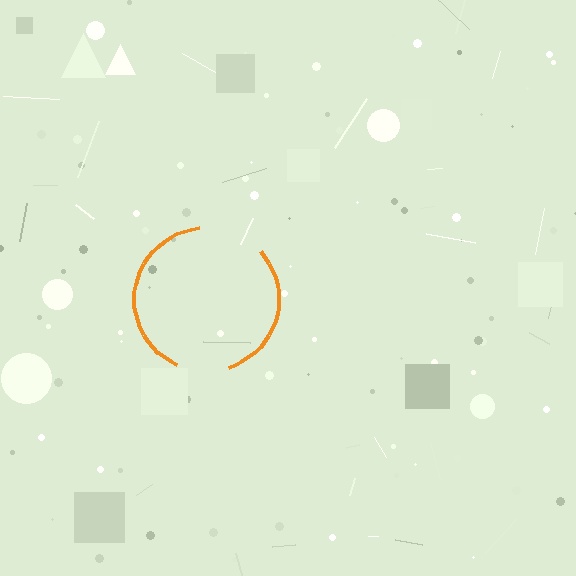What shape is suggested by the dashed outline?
The dashed outline suggests a circle.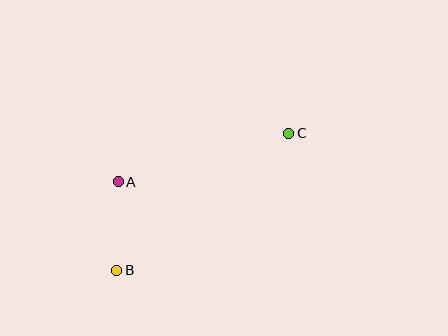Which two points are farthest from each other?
Points B and C are farthest from each other.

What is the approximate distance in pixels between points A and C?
The distance between A and C is approximately 177 pixels.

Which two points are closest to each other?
Points A and B are closest to each other.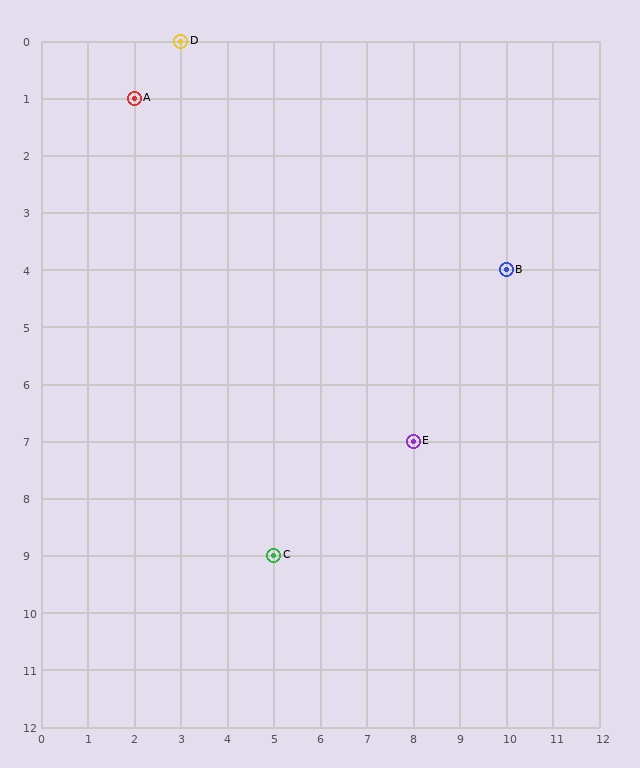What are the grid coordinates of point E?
Point E is at grid coordinates (8, 7).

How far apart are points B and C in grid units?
Points B and C are 5 columns and 5 rows apart (about 7.1 grid units diagonally).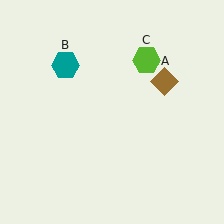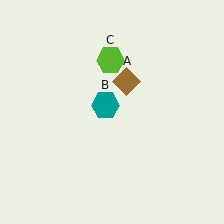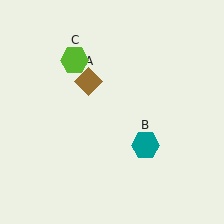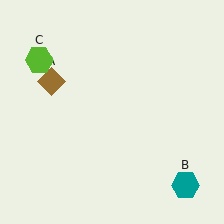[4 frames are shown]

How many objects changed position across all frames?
3 objects changed position: brown diamond (object A), teal hexagon (object B), lime hexagon (object C).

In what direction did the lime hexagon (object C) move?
The lime hexagon (object C) moved left.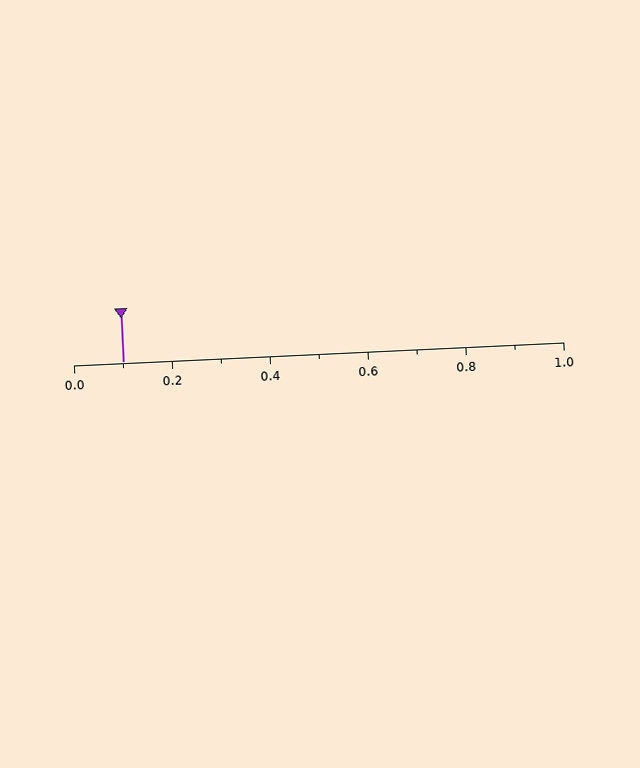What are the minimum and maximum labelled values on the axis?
The axis runs from 0.0 to 1.0.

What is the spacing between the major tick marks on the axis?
The major ticks are spaced 0.2 apart.